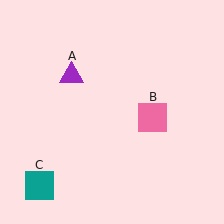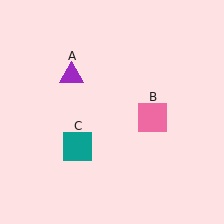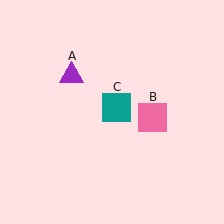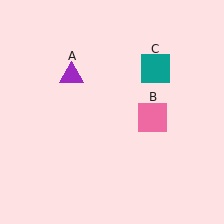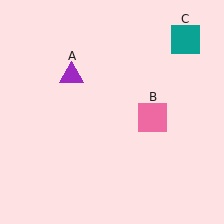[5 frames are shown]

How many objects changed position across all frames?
1 object changed position: teal square (object C).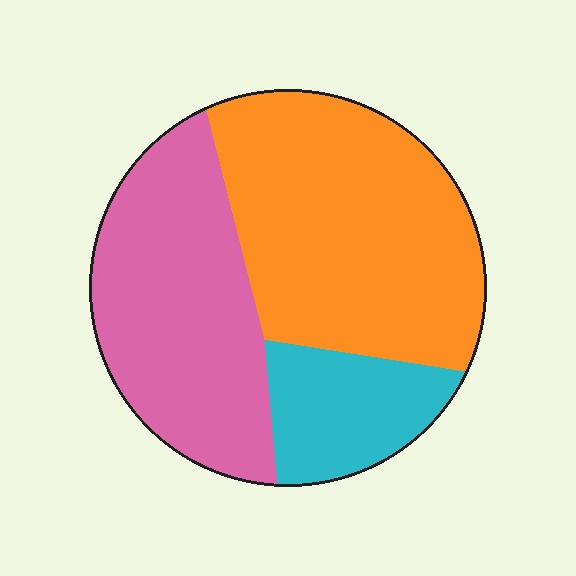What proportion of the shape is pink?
Pink takes up about three eighths (3/8) of the shape.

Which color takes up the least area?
Cyan, at roughly 15%.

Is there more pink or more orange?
Orange.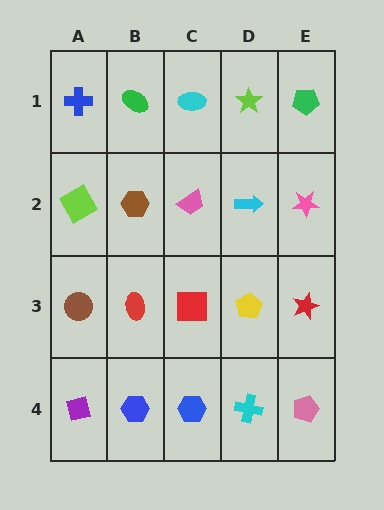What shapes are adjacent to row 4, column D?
A yellow pentagon (row 3, column D), a blue hexagon (row 4, column C), a pink pentagon (row 4, column E).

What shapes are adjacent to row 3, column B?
A brown hexagon (row 2, column B), a blue hexagon (row 4, column B), a brown circle (row 3, column A), a red square (row 3, column C).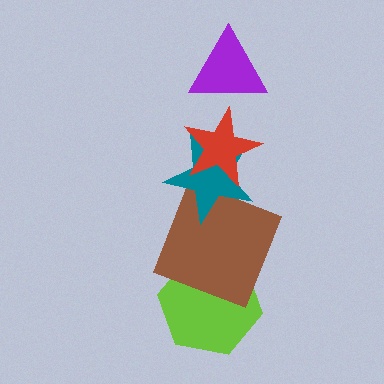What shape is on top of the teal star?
The red star is on top of the teal star.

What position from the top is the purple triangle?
The purple triangle is 1st from the top.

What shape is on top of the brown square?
The teal star is on top of the brown square.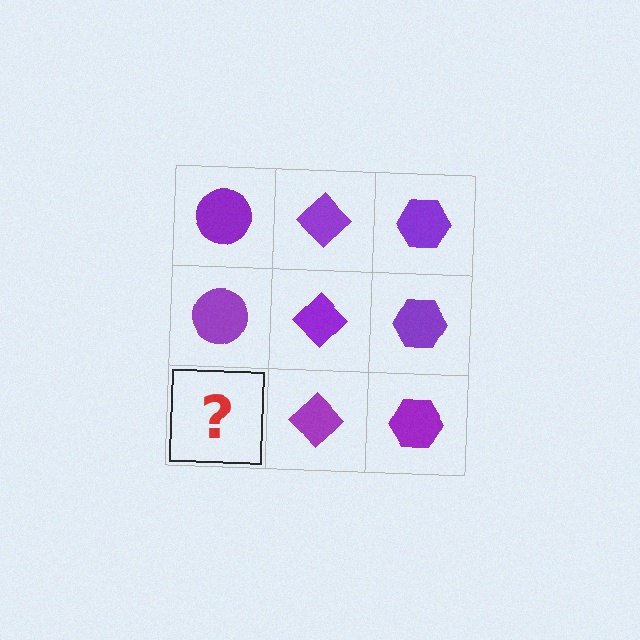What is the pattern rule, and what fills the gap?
The rule is that each column has a consistent shape. The gap should be filled with a purple circle.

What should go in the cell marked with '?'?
The missing cell should contain a purple circle.